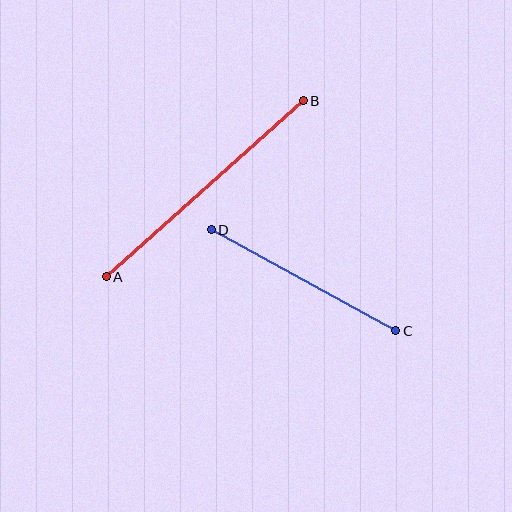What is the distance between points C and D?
The distance is approximately 210 pixels.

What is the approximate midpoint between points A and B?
The midpoint is at approximately (205, 189) pixels.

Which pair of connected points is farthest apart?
Points A and B are farthest apart.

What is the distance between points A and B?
The distance is approximately 264 pixels.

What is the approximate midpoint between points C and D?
The midpoint is at approximately (303, 280) pixels.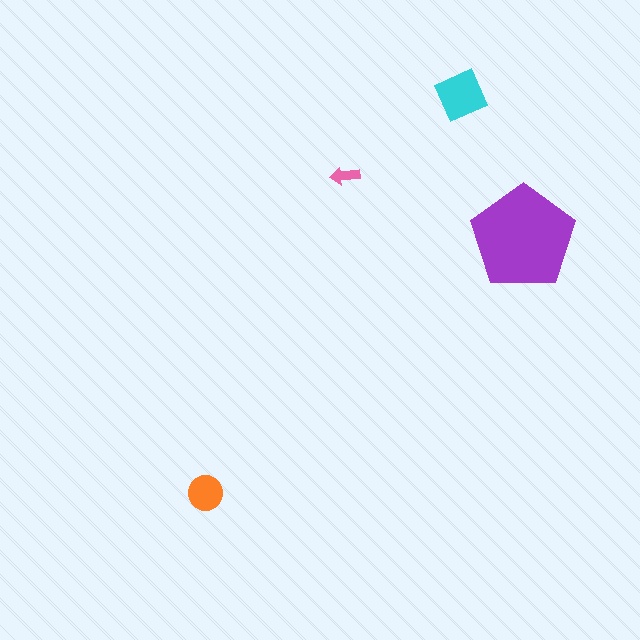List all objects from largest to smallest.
The purple pentagon, the cyan diamond, the orange circle, the pink arrow.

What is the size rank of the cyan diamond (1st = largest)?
2nd.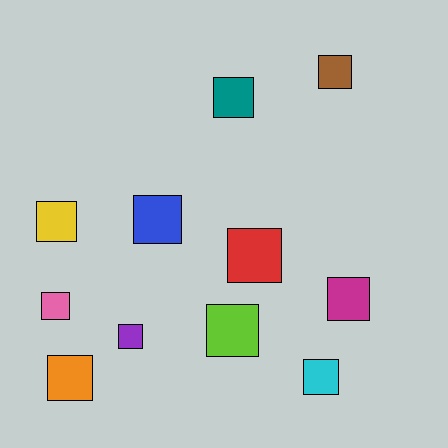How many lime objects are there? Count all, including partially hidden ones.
There is 1 lime object.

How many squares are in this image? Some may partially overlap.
There are 11 squares.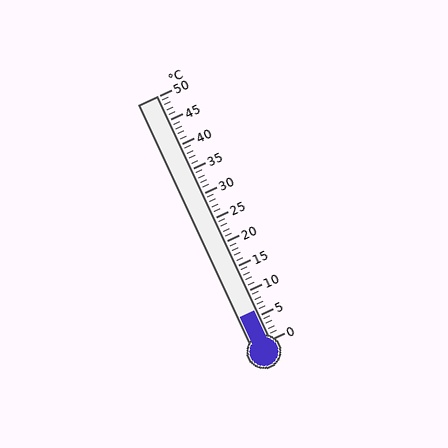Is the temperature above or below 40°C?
The temperature is below 40°C.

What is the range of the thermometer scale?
The thermometer scale ranges from 0°C to 50°C.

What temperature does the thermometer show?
The thermometer shows approximately 6°C.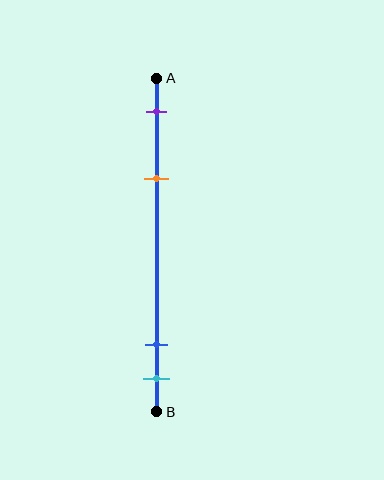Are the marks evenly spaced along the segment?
No, the marks are not evenly spaced.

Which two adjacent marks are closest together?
The blue and cyan marks are the closest adjacent pair.